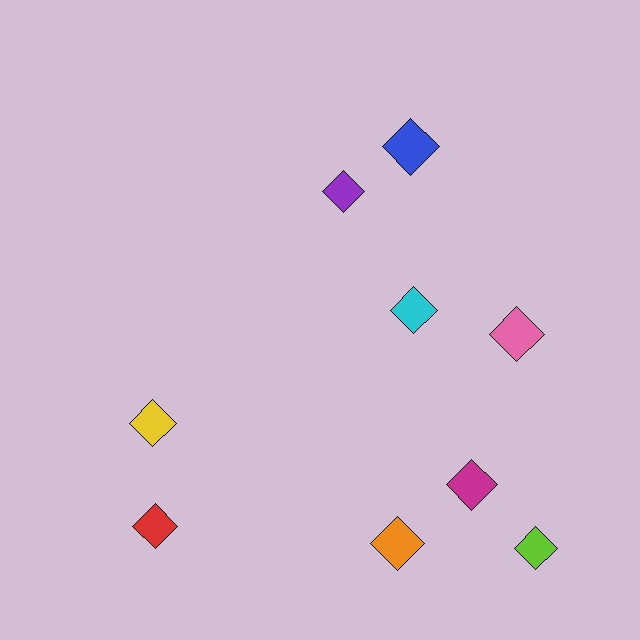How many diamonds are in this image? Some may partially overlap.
There are 9 diamonds.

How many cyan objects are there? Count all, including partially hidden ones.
There is 1 cyan object.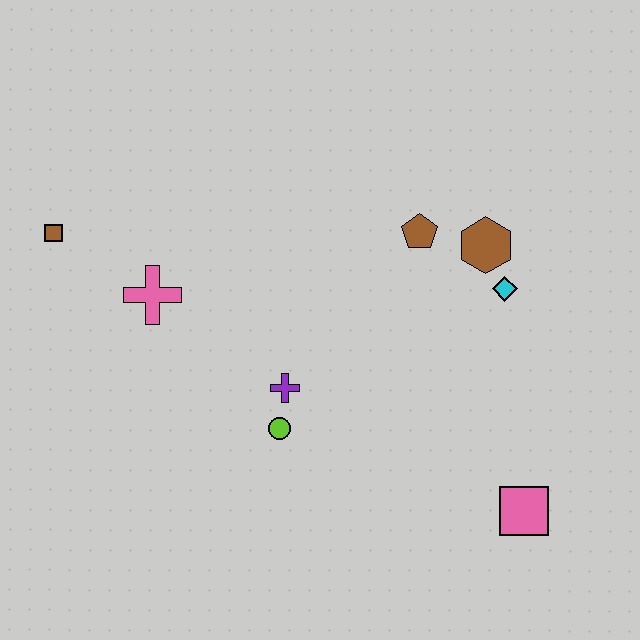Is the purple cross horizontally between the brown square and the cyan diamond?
Yes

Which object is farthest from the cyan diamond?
The brown square is farthest from the cyan diamond.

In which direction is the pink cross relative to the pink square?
The pink cross is to the left of the pink square.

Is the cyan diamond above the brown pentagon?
No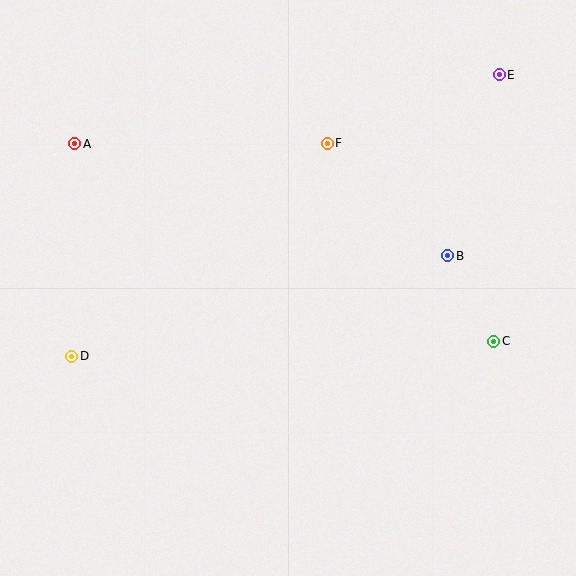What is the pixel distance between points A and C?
The distance between A and C is 464 pixels.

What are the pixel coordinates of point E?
Point E is at (499, 75).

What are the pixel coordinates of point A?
Point A is at (74, 144).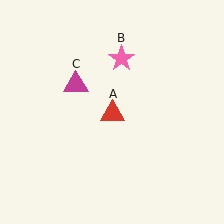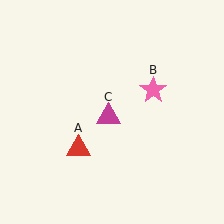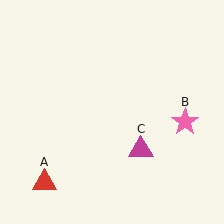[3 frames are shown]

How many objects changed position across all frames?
3 objects changed position: red triangle (object A), pink star (object B), magenta triangle (object C).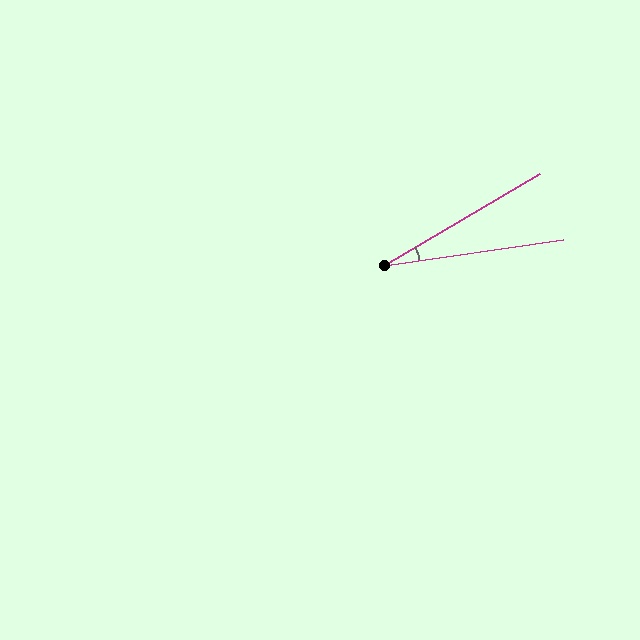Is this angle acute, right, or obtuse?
It is acute.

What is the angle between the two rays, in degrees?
Approximately 22 degrees.